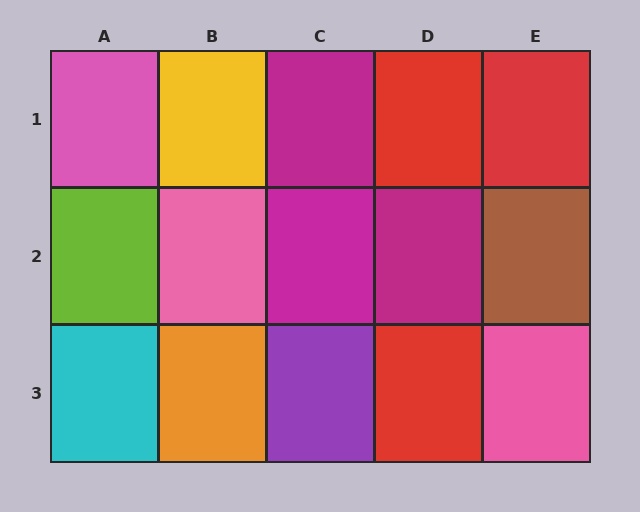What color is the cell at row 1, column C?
Magenta.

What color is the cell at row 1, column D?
Red.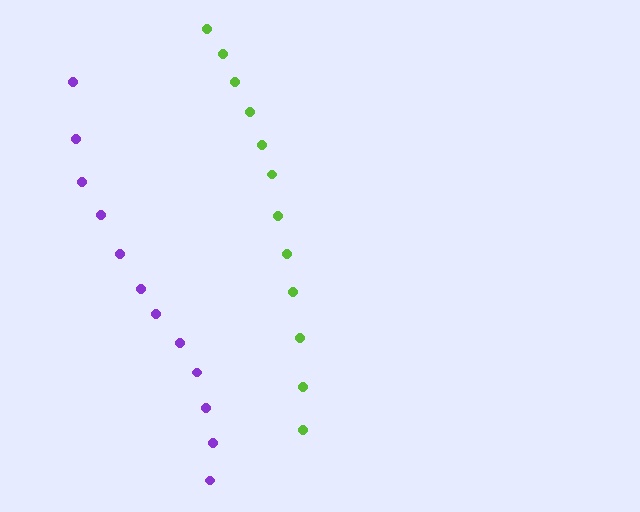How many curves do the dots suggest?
There are 2 distinct paths.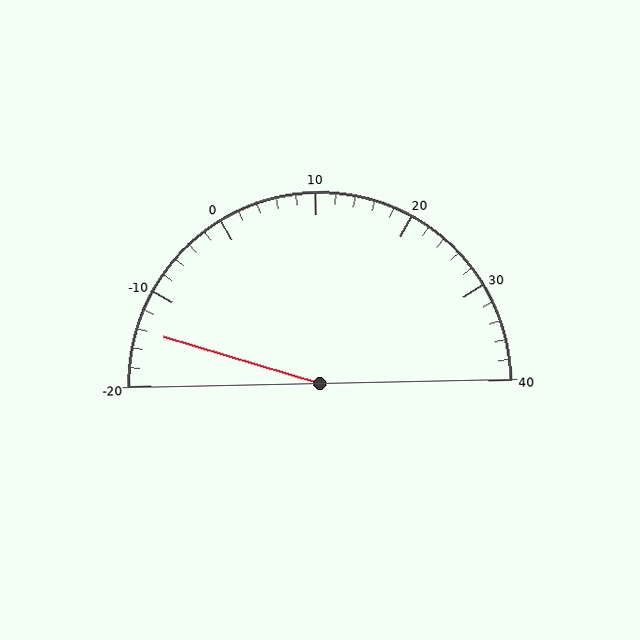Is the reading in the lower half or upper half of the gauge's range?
The reading is in the lower half of the range (-20 to 40).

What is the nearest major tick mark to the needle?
The nearest major tick mark is -10.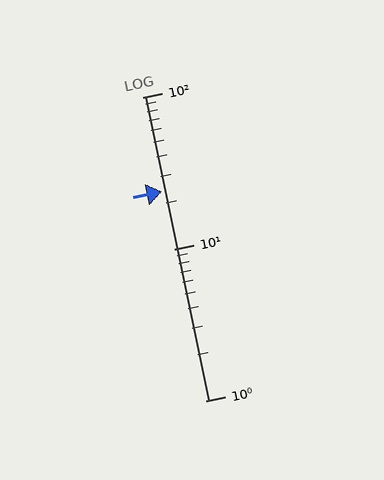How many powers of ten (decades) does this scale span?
The scale spans 2 decades, from 1 to 100.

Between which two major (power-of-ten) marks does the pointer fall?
The pointer is between 10 and 100.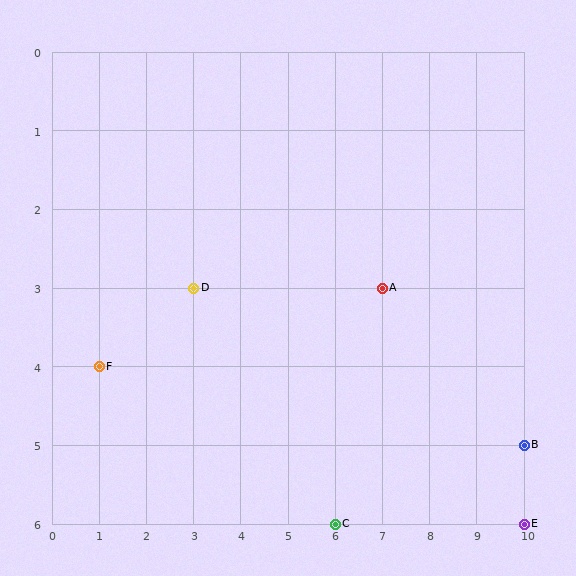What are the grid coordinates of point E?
Point E is at grid coordinates (10, 6).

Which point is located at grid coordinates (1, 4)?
Point F is at (1, 4).